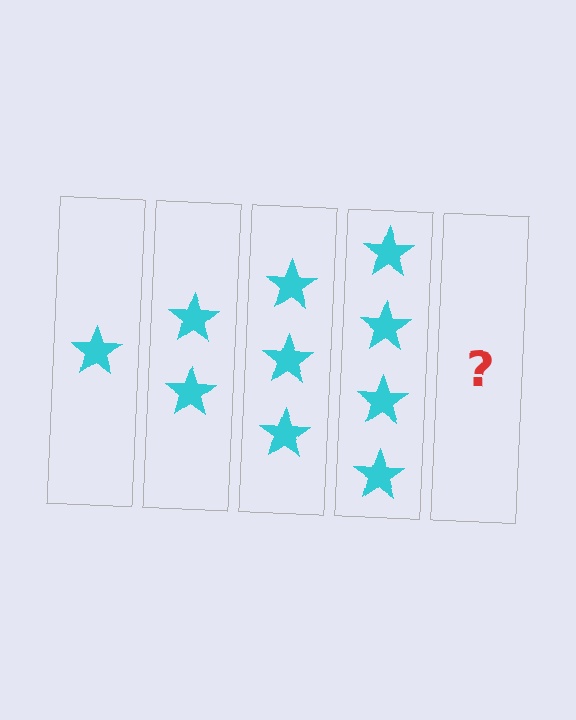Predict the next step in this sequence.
The next step is 5 stars.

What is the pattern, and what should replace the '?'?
The pattern is that each step adds one more star. The '?' should be 5 stars.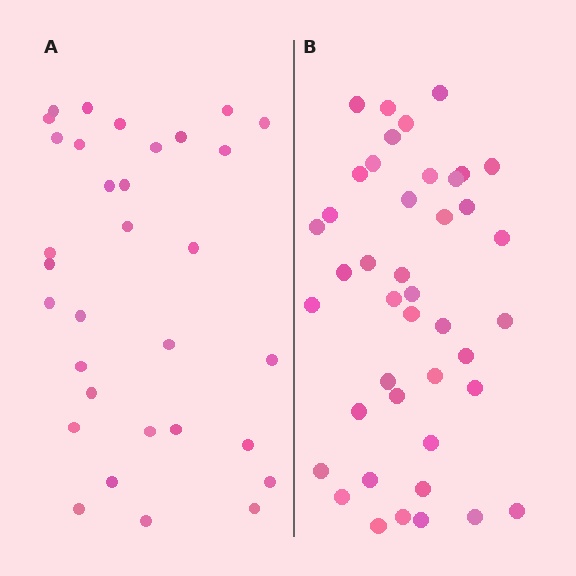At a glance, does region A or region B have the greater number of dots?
Region B (the right region) has more dots.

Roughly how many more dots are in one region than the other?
Region B has roughly 10 or so more dots than region A.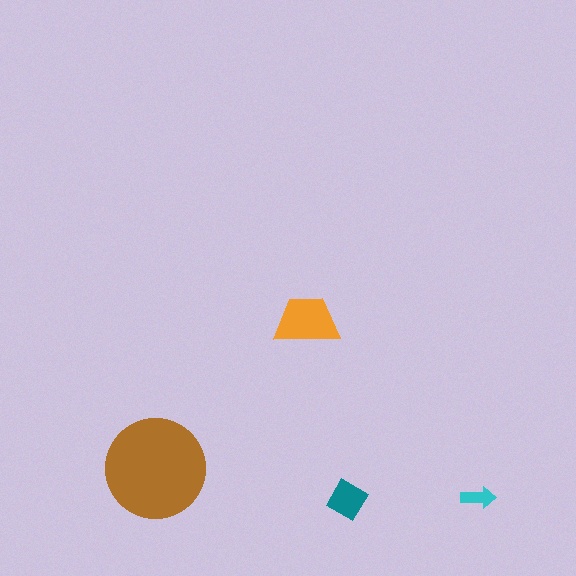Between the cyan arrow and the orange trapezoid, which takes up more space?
The orange trapezoid.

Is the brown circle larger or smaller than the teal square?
Larger.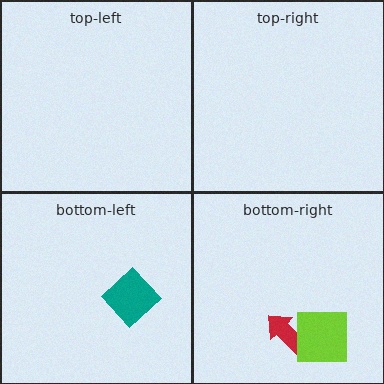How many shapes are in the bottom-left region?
1.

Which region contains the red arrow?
The bottom-right region.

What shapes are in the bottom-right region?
The red arrow, the lime square.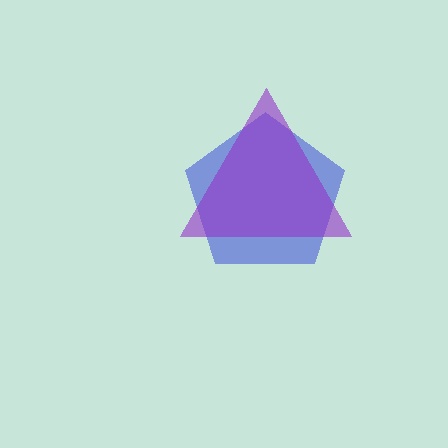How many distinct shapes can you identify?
There are 2 distinct shapes: a blue pentagon, a purple triangle.